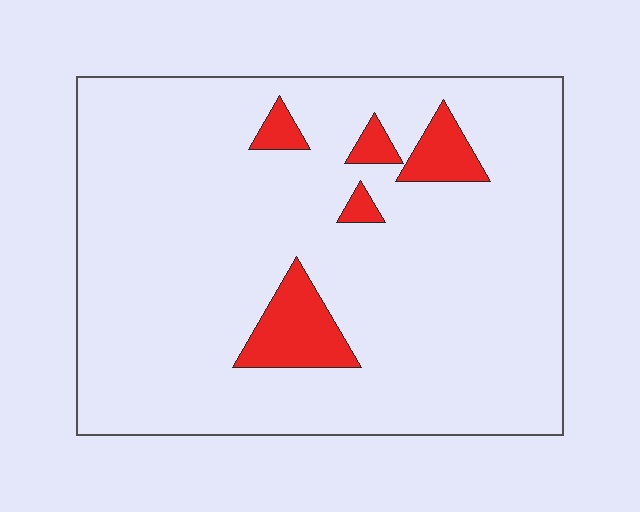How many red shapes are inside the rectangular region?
5.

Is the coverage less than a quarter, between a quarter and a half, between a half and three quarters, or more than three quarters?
Less than a quarter.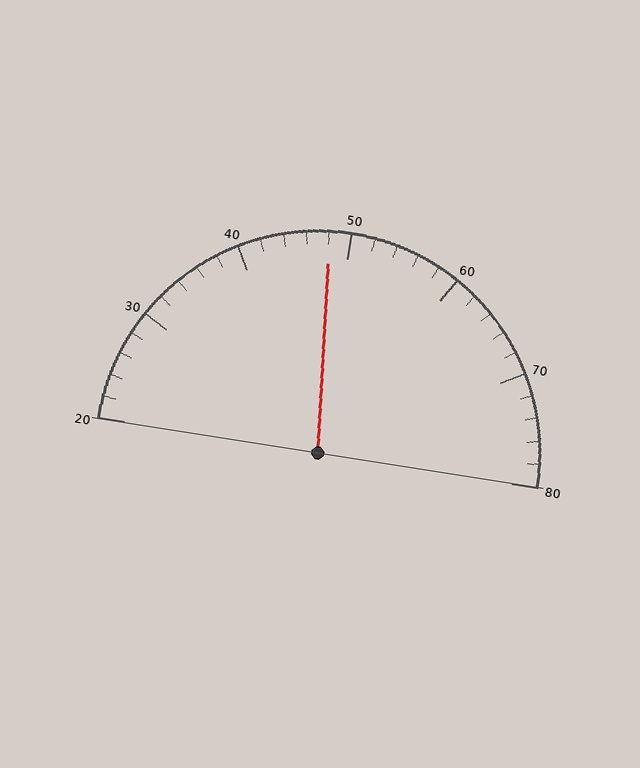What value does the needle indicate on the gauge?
The needle indicates approximately 48.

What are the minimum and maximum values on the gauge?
The gauge ranges from 20 to 80.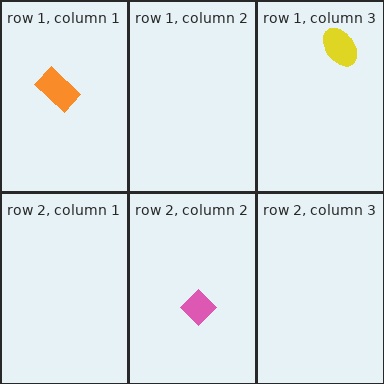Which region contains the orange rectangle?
The row 1, column 1 region.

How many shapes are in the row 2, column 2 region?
1.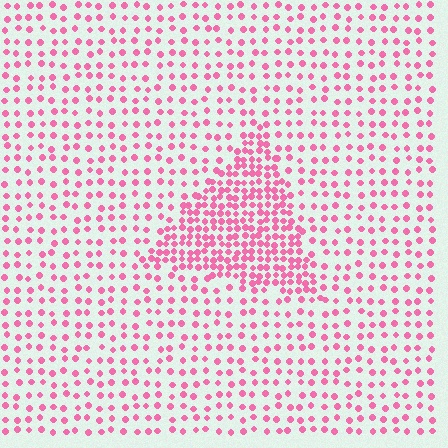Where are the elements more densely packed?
The elements are more densely packed inside the triangle boundary.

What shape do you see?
I see a triangle.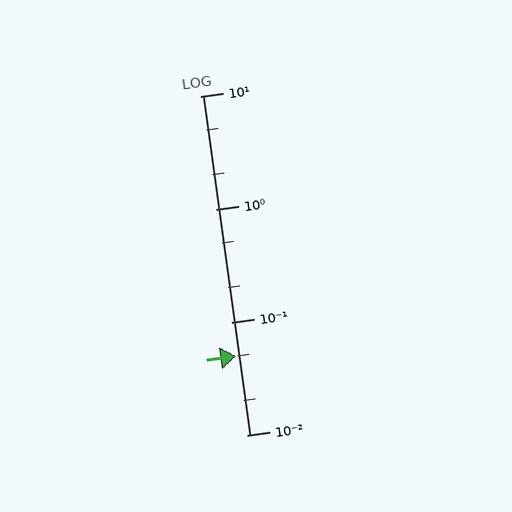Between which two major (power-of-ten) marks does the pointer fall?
The pointer is between 0.01 and 0.1.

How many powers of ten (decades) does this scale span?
The scale spans 3 decades, from 0.01 to 10.